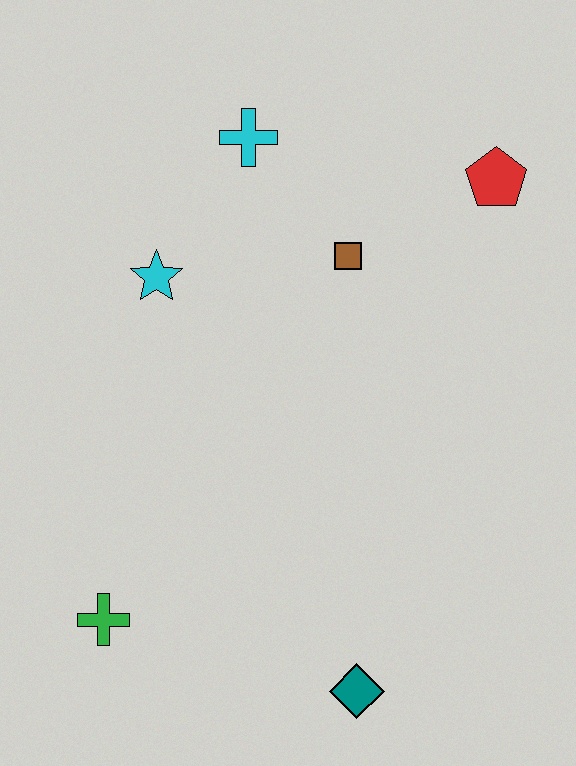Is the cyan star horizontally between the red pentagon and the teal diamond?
No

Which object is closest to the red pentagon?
The brown square is closest to the red pentagon.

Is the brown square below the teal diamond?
No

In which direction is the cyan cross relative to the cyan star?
The cyan cross is above the cyan star.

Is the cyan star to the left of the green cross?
No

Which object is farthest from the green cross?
The red pentagon is farthest from the green cross.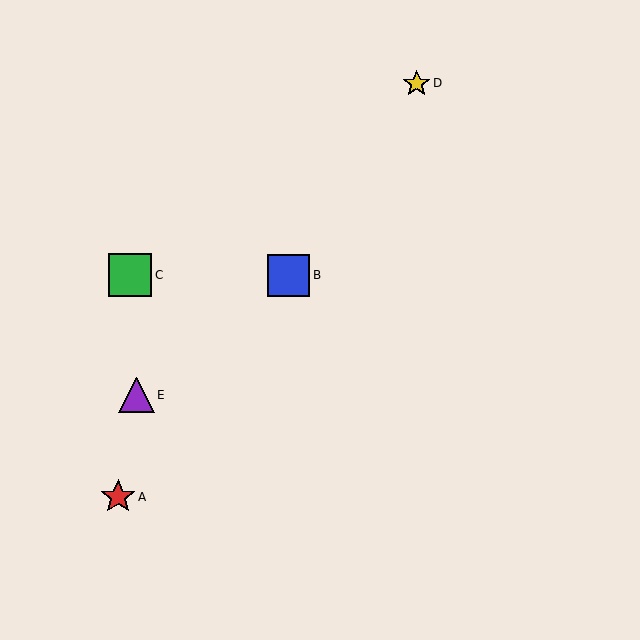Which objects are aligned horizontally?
Objects B, C are aligned horizontally.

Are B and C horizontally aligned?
Yes, both are at y≈275.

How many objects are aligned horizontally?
2 objects (B, C) are aligned horizontally.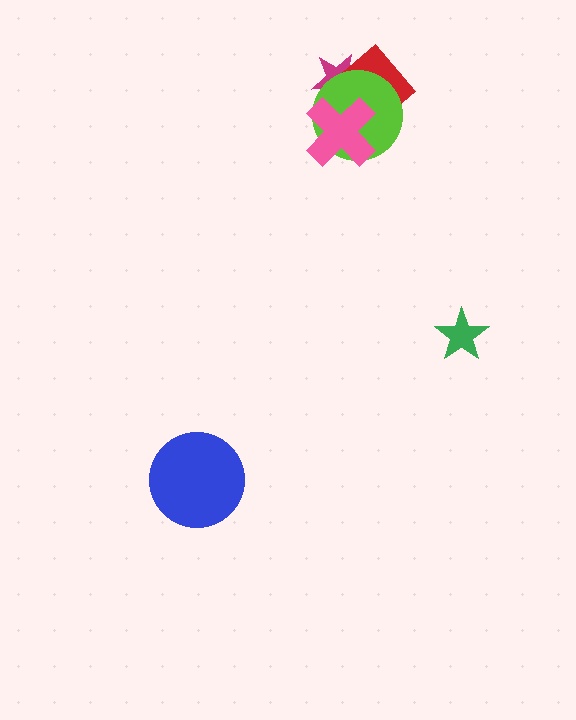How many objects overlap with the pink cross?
3 objects overlap with the pink cross.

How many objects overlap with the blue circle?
0 objects overlap with the blue circle.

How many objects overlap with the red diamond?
3 objects overlap with the red diamond.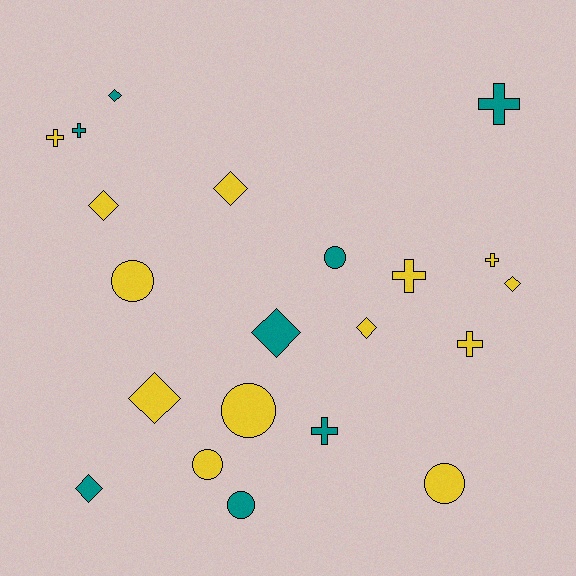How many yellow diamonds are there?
There are 5 yellow diamonds.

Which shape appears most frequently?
Diamond, with 8 objects.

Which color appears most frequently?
Yellow, with 13 objects.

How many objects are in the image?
There are 21 objects.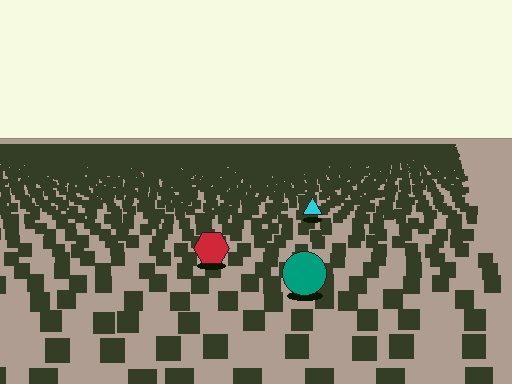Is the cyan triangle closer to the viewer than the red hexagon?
No. The red hexagon is closer — you can tell from the texture gradient: the ground texture is coarser near it.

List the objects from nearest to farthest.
From nearest to farthest: the teal circle, the red hexagon, the cyan triangle.